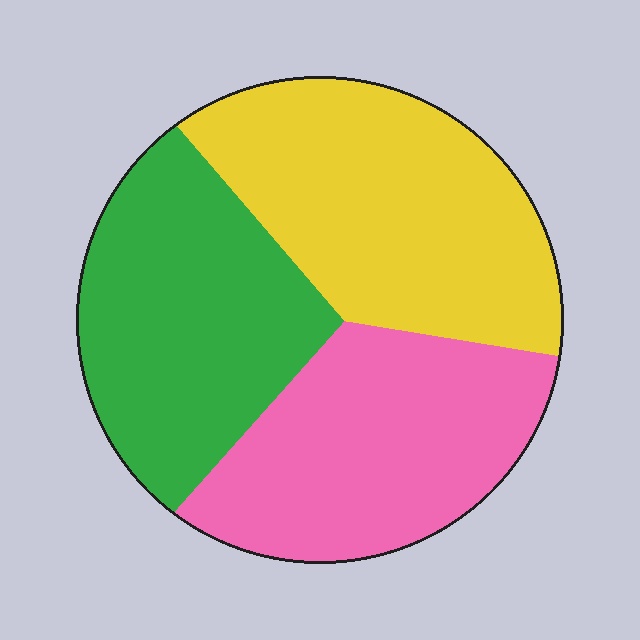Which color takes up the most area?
Yellow, at roughly 35%.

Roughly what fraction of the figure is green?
Green covers 32% of the figure.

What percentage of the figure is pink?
Pink covers roughly 30% of the figure.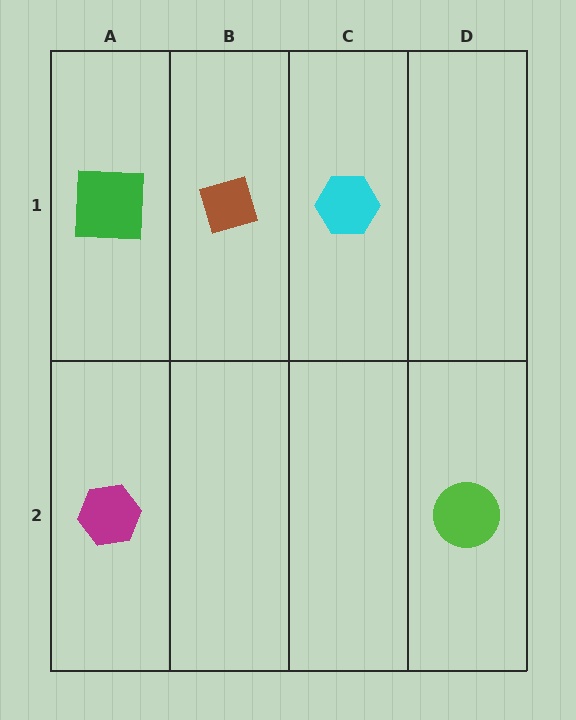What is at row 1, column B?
A brown diamond.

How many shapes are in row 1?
3 shapes.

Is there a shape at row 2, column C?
No, that cell is empty.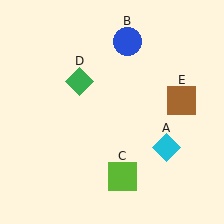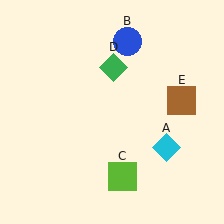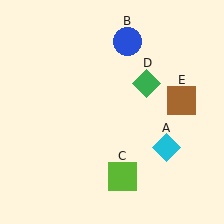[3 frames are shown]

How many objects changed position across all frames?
1 object changed position: green diamond (object D).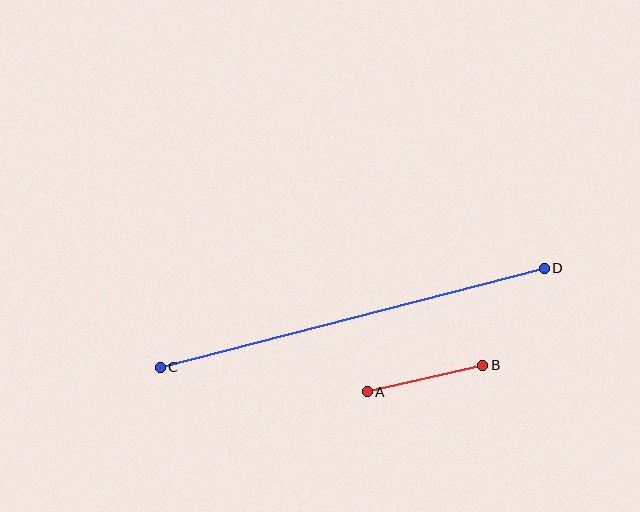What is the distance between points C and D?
The distance is approximately 396 pixels.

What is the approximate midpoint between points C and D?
The midpoint is at approximately (352, 318) pixels.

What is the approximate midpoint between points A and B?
The midpoint is at approximately (425, 379) pixels.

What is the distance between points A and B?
The distance is approximately 118 pixels.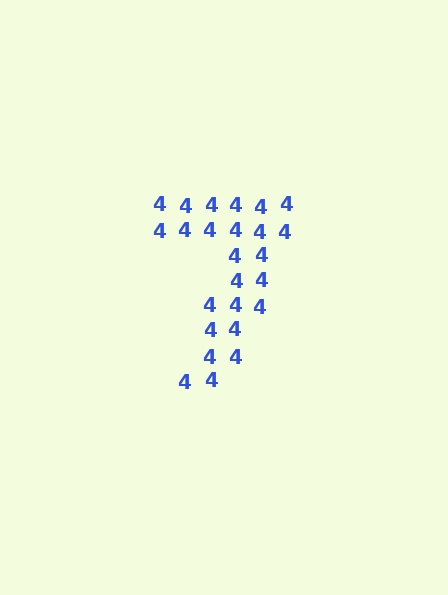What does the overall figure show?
The overall figure shows the digit 7.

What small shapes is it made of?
It is made of small digit 4's.